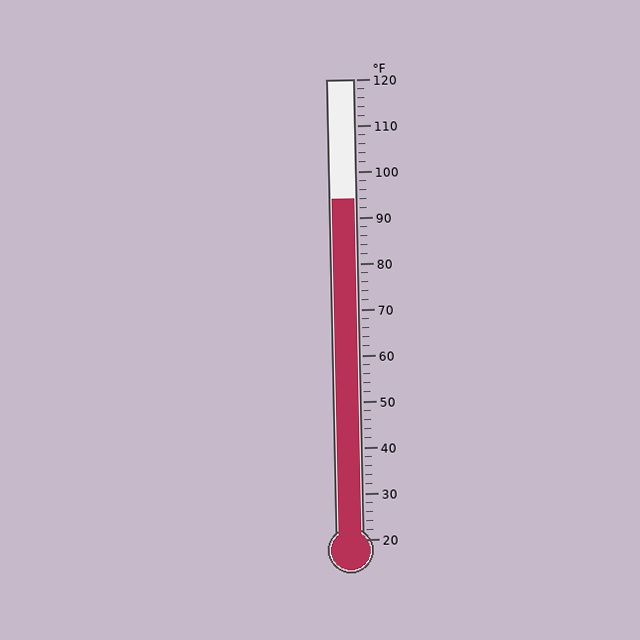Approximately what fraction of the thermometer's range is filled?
The thermometer is filled to approximately 75% of its range.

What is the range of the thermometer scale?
The thermometer scale ranges from 20°F to 120°F.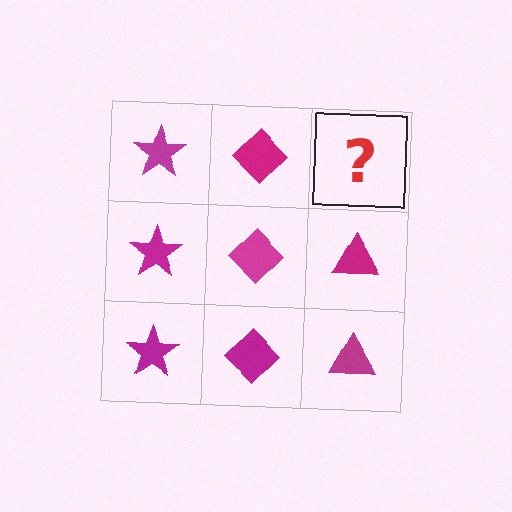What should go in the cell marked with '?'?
The missing cell should contain a magenta triangle.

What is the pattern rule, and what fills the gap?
The rule is that each column has a consistent shape. The gap should be filled with a magenta triangle.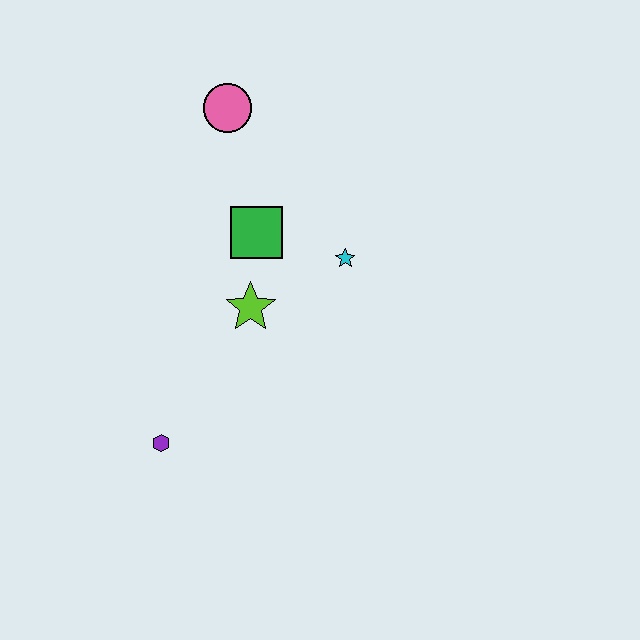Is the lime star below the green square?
Yes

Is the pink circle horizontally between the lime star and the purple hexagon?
Yes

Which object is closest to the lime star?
The green square is closest to the lime star.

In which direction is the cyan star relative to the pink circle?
The cyan star is below the pink circle.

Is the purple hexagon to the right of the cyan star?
No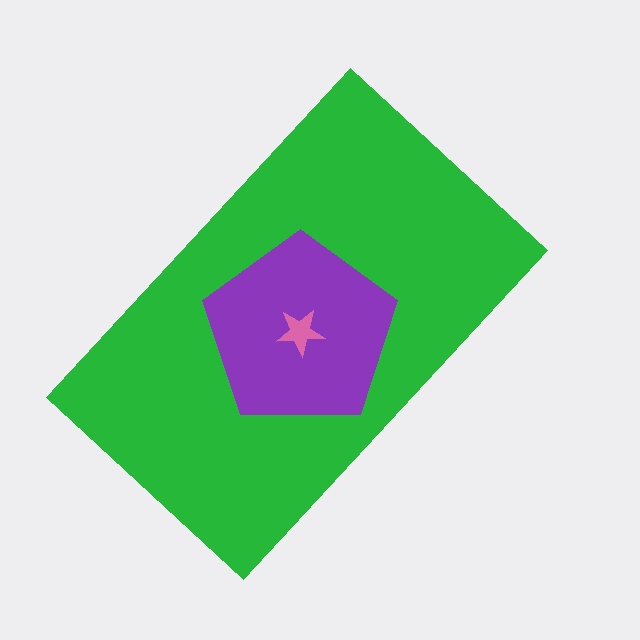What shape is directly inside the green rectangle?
The purple pentagon.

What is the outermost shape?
The green rectangle.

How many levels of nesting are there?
3.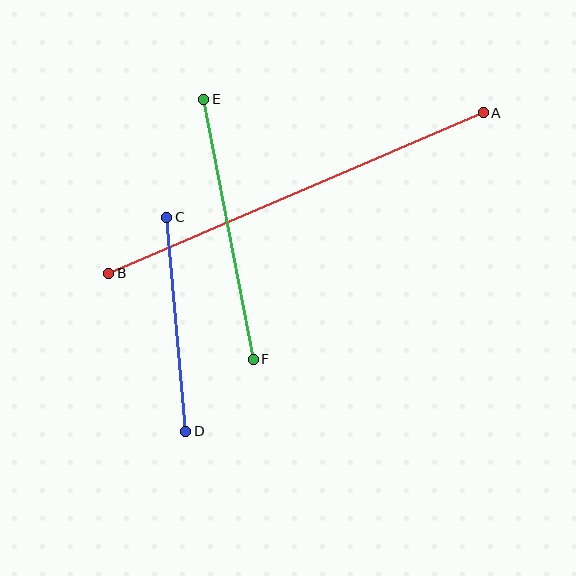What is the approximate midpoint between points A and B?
The midpoint is at approximately (296, 193) pixels.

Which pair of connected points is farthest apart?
Points A and B are farthest apart.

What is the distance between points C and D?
The distance is approximately 215 pixels.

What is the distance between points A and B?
The distance is approximately 408 pixels.